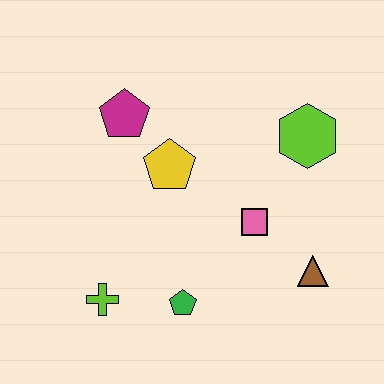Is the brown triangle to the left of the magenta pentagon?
No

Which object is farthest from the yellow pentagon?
The brown triangle is farthest from the yellow pentagon.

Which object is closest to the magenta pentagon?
The yellow pentagon is closest to the magenta pentagon.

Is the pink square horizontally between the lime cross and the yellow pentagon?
No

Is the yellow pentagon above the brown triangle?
Yes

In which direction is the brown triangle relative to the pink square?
The brown triangle is to the right of the pink square.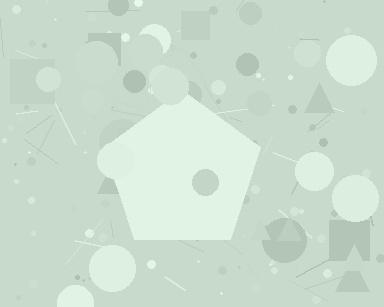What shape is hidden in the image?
A pentagon is hidden in the image.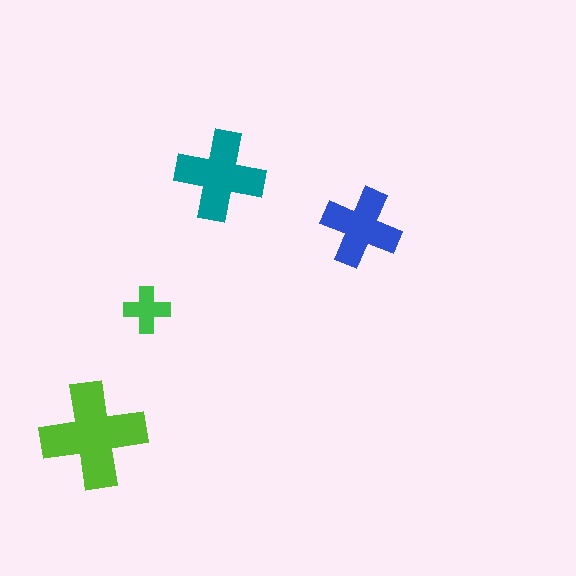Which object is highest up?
The teal cross is topmost.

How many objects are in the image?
There are 4 objects in the image.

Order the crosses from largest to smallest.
the lime one, the teal one, the blue one, the green one.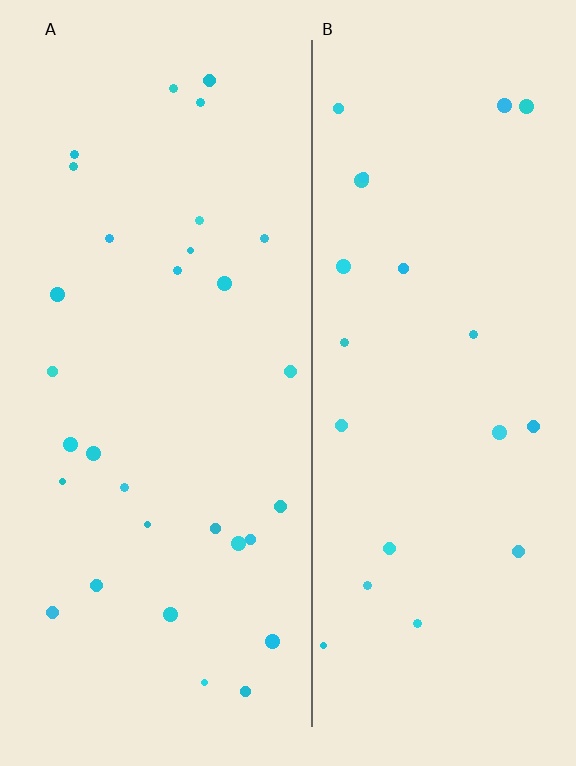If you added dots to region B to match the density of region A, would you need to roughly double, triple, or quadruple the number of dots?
Approximately double.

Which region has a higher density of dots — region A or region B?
A (the left).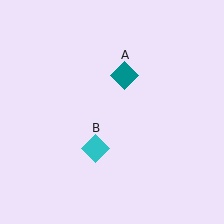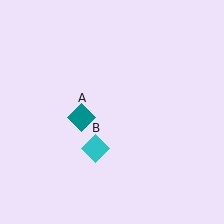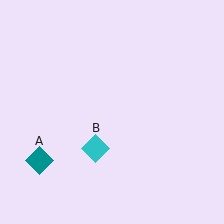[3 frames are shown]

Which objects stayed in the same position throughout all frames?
Cyan diamond (object B) remained stationary.